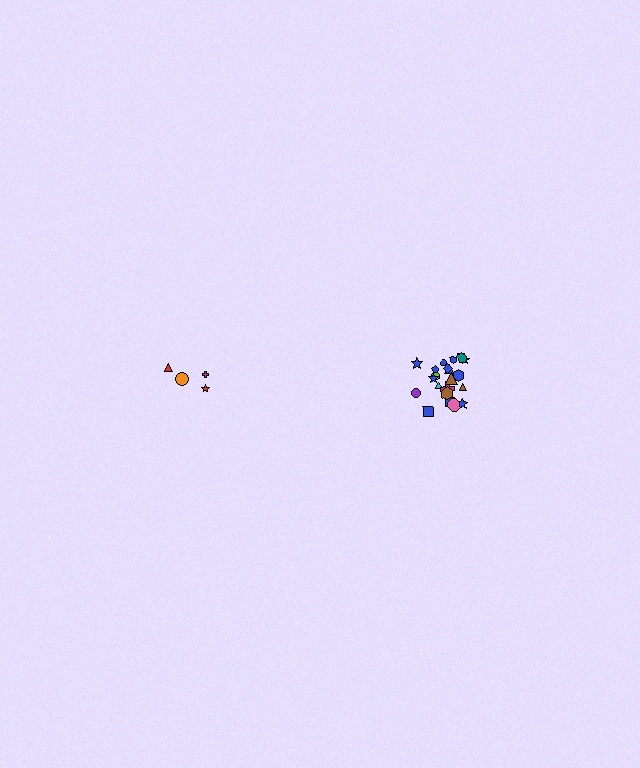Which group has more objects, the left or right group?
The right group.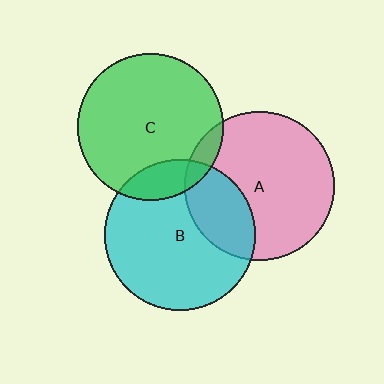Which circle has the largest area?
Circle B (cyan).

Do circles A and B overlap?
Yes.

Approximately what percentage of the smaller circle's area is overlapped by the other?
Approximately 25%.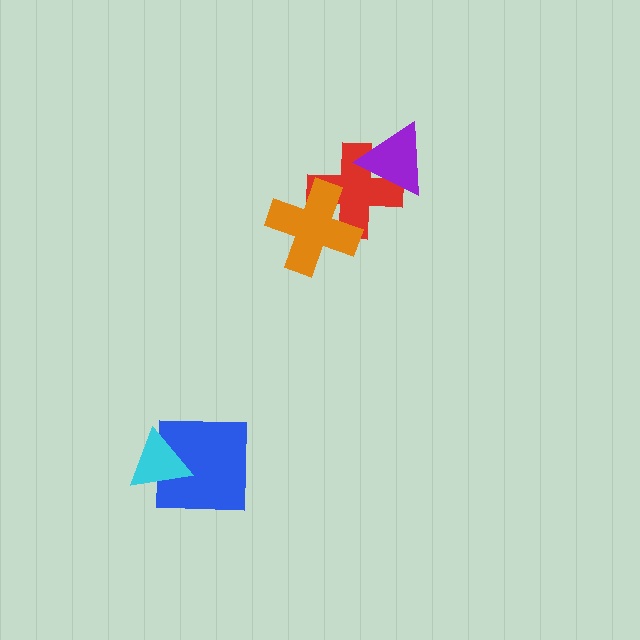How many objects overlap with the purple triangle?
1 object overlaps with the purple triangle.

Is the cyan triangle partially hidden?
No, no other shape covers it.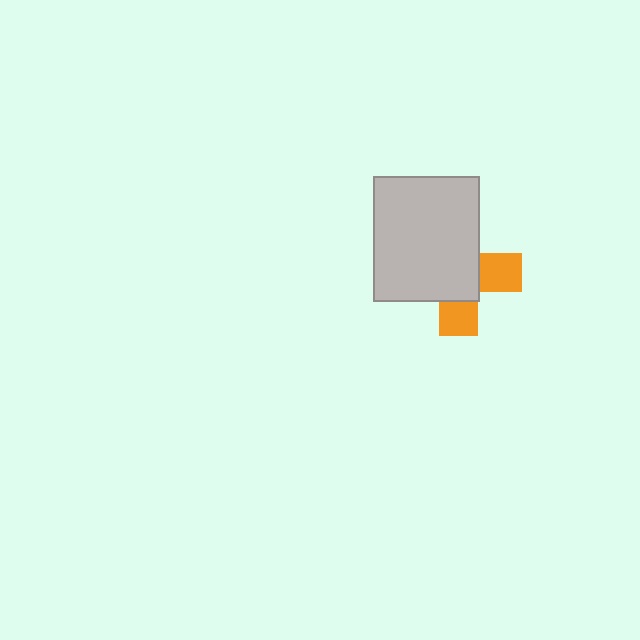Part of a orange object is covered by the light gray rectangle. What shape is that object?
It is a cross.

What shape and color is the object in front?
The object in front is a light gray rectangle.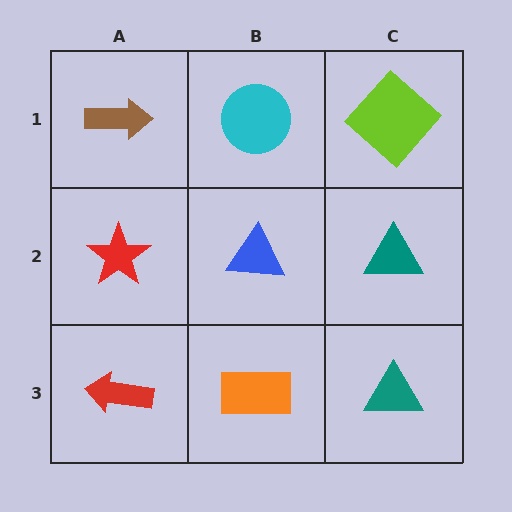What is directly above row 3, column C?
A teal triangle.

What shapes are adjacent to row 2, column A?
A brown arrow (row 1, column A), a red arrow (row 3, column A), a blue triangle (row 2, column B).